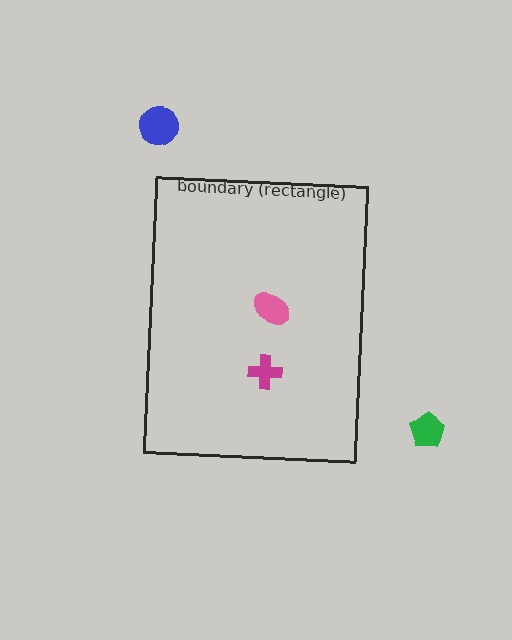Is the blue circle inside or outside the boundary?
Outside.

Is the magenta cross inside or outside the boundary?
Inside.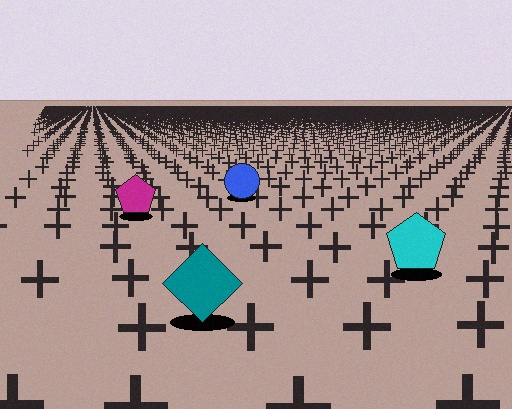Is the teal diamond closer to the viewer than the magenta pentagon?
Yes. The teal diamond is closer — you can tell from the texture gradient: the ground texture is coarser near it.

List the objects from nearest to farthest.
From nearest to farthest: the teal diamond, the cyan pentagon, the magenta pentagon, the blue circle.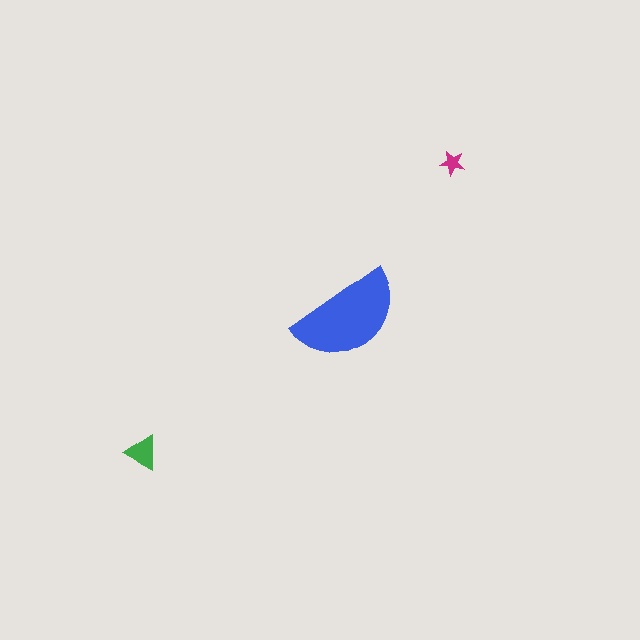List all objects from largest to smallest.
The blue semicircle, the green triangle, the magenta star.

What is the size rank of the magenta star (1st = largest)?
3rd.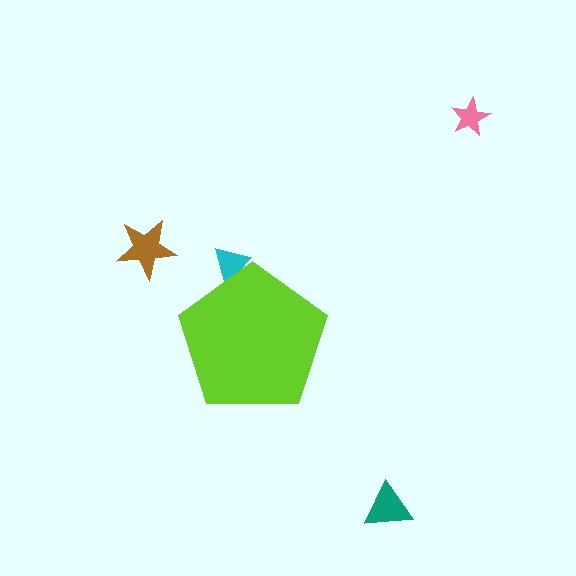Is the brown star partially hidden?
No, the brown star is fully visible.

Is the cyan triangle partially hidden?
Yes, the cyan triangle is partially hidden behind the lime pentagon.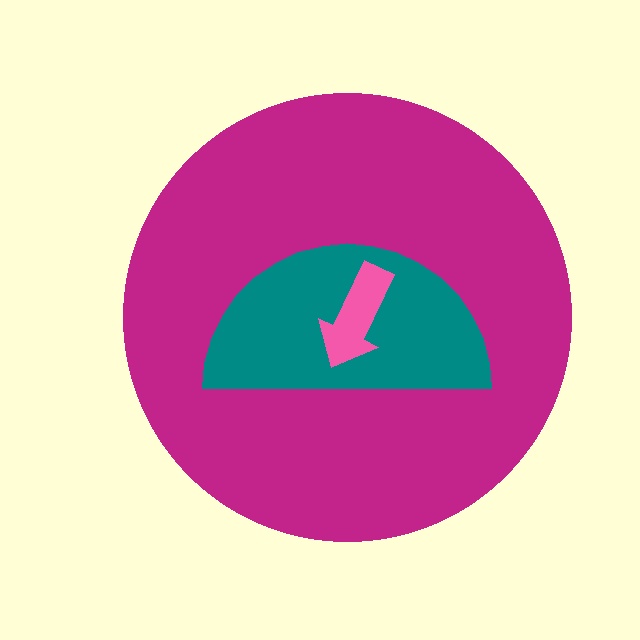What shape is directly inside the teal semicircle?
The pink arrow.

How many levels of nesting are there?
3.